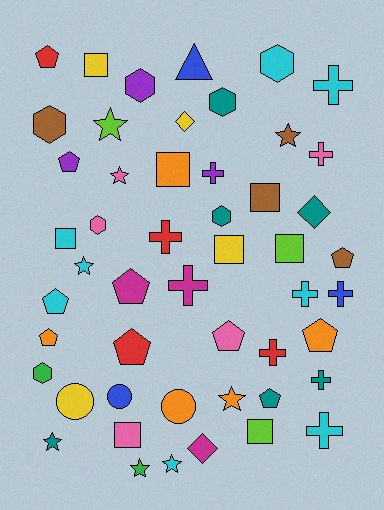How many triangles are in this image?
There is 1 triangle.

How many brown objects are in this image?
There are 4 brown objects.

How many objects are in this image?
There are 50 objects.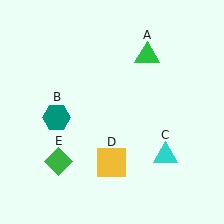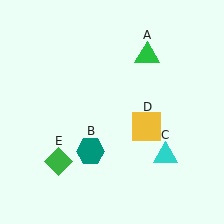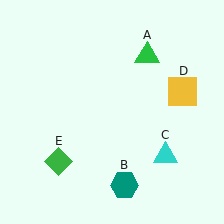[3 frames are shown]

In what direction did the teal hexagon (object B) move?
The teal hexagon (object B) moved down and to the right.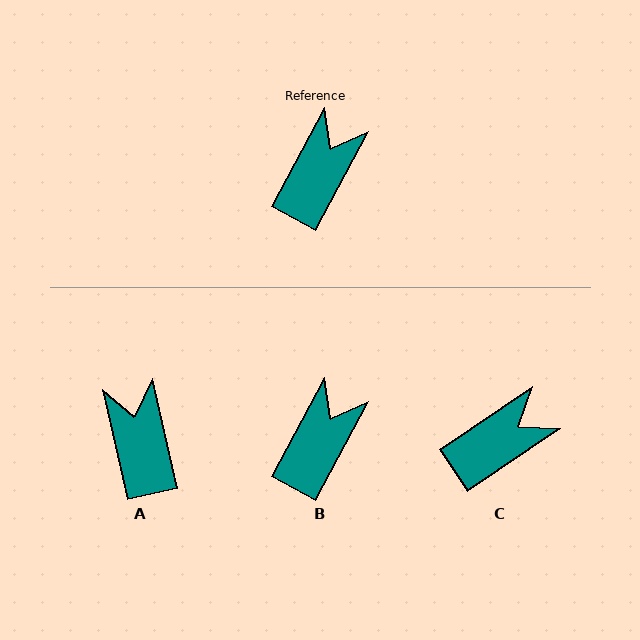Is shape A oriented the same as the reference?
No, it is off by about 41 degrees.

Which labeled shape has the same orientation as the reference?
B.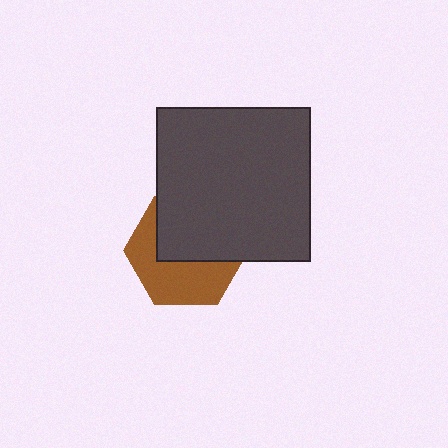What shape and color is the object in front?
The object in front is a dark gray square.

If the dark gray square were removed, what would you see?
You would see the complete brown hexagon.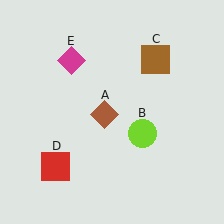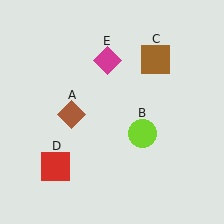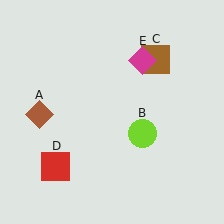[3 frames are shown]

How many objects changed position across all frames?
2 objects changed position: brown diamond (object A), magenta diamond (object E).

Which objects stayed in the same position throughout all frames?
Lime circle (object B) and brown square (object C) and red square (object D) remained stationary.